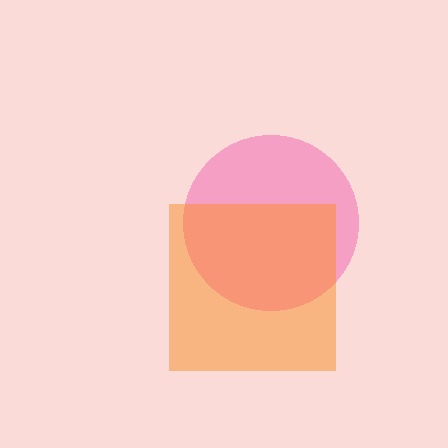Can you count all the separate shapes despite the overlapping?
Yes, there are 2 separate shapes.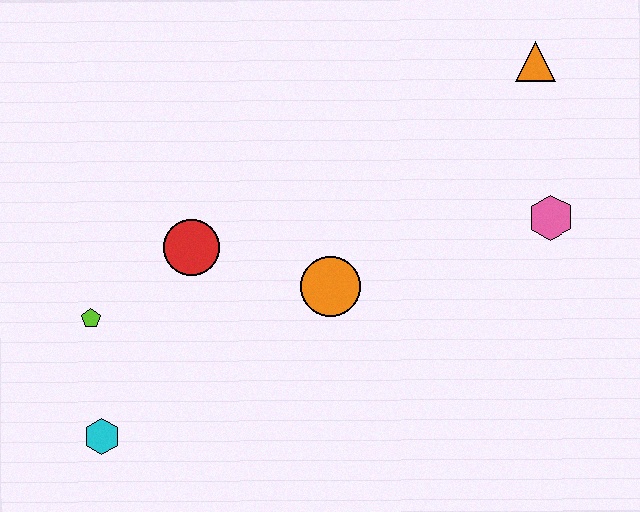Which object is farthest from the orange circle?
The orange triangle is farthest from the orange circle.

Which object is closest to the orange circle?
The red circle is closest to the orange circle.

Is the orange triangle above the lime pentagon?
Yes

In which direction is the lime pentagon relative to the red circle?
The lime pentagon is to the left of the red circle.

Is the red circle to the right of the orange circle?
No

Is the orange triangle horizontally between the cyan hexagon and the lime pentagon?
No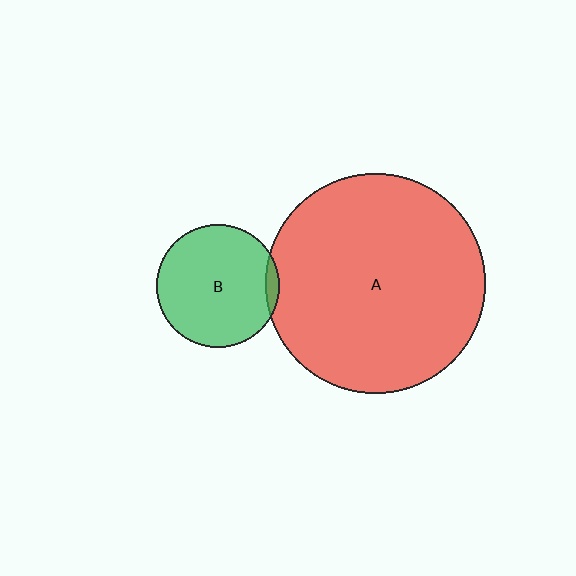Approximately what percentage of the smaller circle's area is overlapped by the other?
Approximately 5%.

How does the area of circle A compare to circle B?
Approximately 3.2 times.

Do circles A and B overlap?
Yes.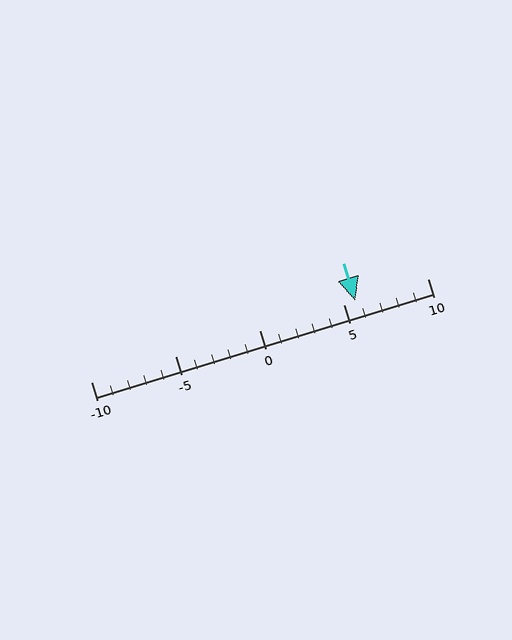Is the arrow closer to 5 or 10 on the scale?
The arrow is closer to 5.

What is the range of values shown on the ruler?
The ruler shows values from -10 to 10.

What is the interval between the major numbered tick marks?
The major tick marks are spaced 5 units apart.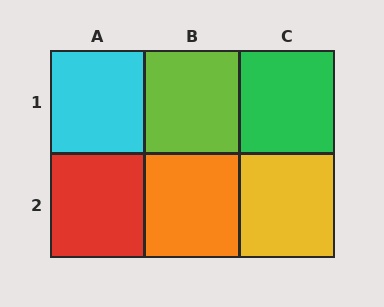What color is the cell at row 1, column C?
Green.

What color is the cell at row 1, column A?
Cyan.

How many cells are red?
1 cell is red.